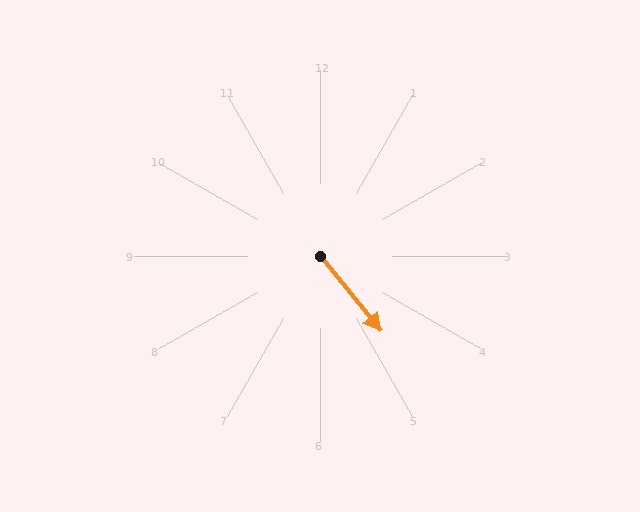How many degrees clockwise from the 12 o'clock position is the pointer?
Approximately 141 degrees.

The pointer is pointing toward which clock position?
Roughly 5 o'clock.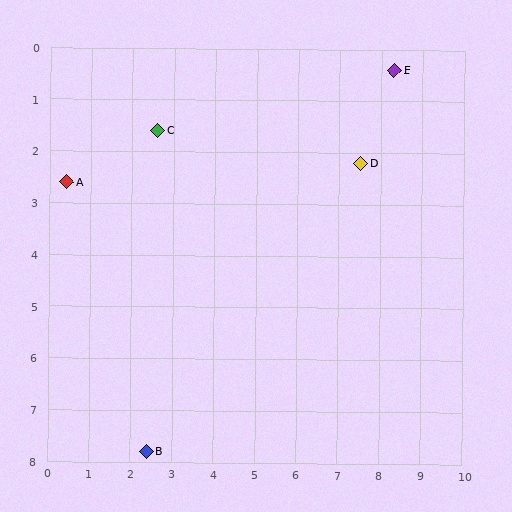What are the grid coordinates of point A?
Point A is at approximately (0.4, 2.6).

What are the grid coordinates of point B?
Point B is at approximately (2.4, 7.8).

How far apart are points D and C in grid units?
Points D and C are about 4.9 grid units apart.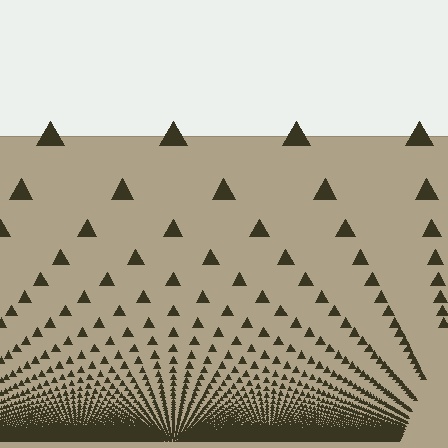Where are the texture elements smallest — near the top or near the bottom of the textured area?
Near the bottom.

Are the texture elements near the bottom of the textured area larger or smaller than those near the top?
Smaller. The gradient is inverted — elements near the bottom are smaller and denser.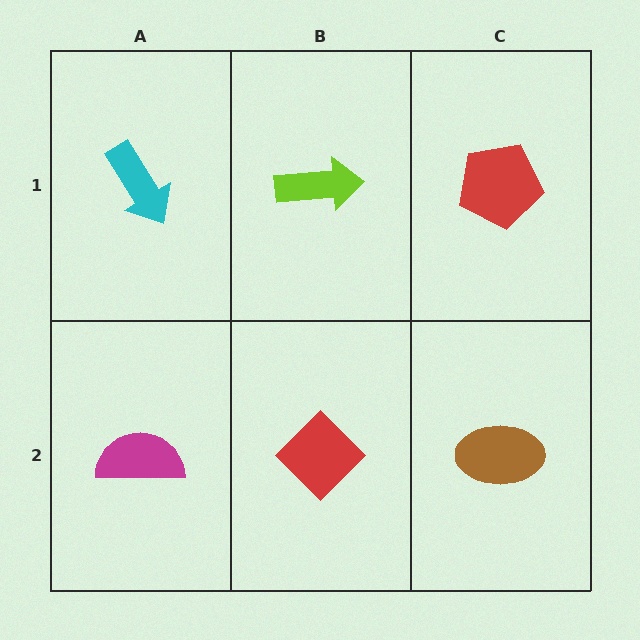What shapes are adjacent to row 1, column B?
A red diamond (row 2, column B), a cyan arrow (row 1, column A), a red pentagon (row 1, column C).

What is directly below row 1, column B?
A red diamond.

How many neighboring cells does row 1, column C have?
2.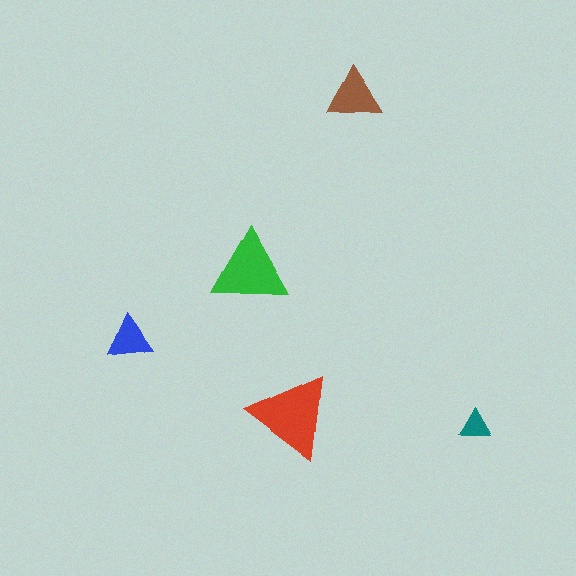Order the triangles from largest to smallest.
the red one, the green one, the brown one, the blue one, the teal one.